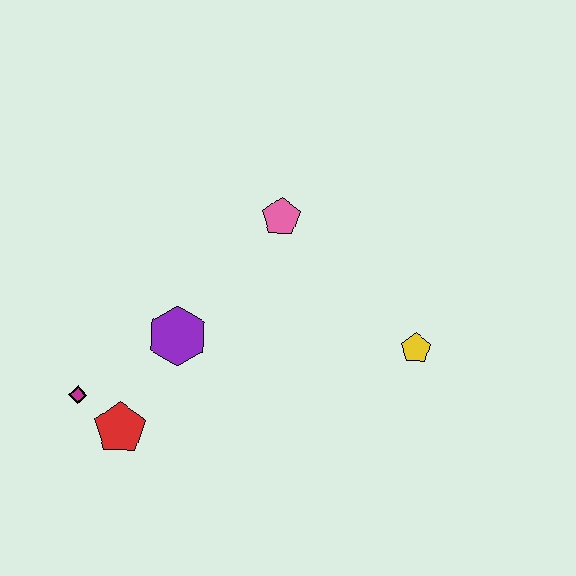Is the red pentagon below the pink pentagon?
Yes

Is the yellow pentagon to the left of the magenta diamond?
No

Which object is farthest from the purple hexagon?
The yellow pentagon is farthest from the purple hexagon.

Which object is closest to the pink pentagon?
The purple hexagon is closest to the pink pentagon.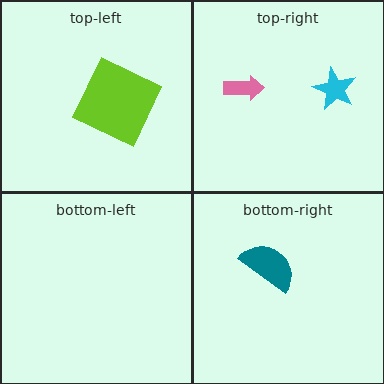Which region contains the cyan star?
The top-right region.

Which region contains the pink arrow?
The top-right region.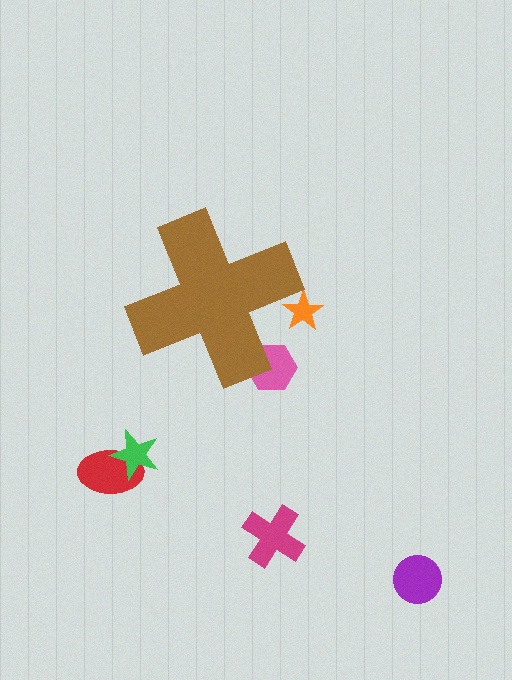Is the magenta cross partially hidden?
No, the magenta cross is fully visible.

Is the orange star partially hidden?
Yes, the orange star is partially hidden behind the brown cross.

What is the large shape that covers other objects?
A brown cross.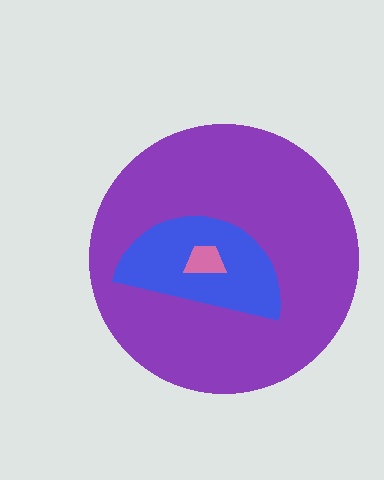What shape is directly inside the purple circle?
The blue semicircle.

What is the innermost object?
The pink trapezoid.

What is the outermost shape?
The purple circle.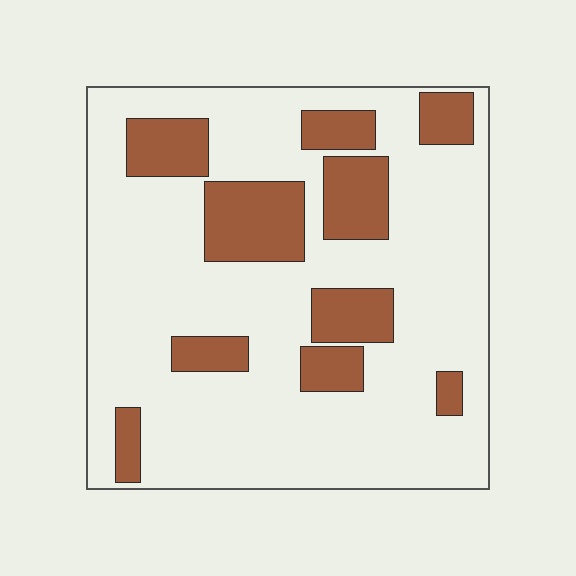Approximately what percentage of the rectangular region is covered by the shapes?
Approximately 25%.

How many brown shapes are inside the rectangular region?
10.